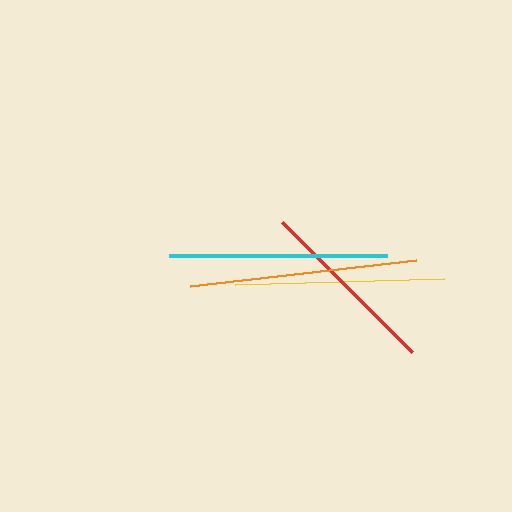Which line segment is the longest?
The orange line is the longest at approximately 228 pixels.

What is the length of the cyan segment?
The cyan segment is approximately 218 pixels long.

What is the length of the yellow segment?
The yellow segment is approximately 210 pixels long.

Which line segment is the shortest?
The red line is the shortest at approximately 184 pixels.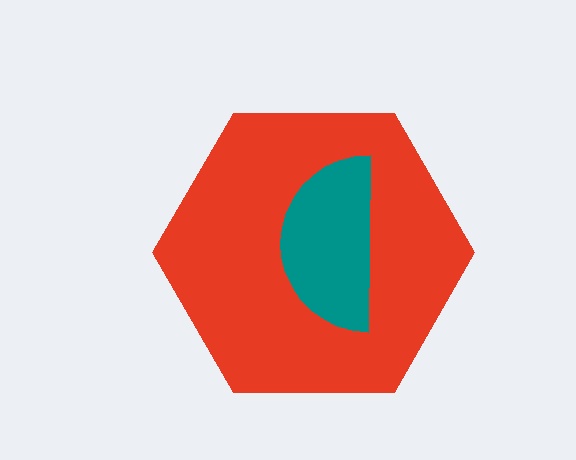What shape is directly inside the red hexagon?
The teal semicircle.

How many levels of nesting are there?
2.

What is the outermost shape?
The red hexagon.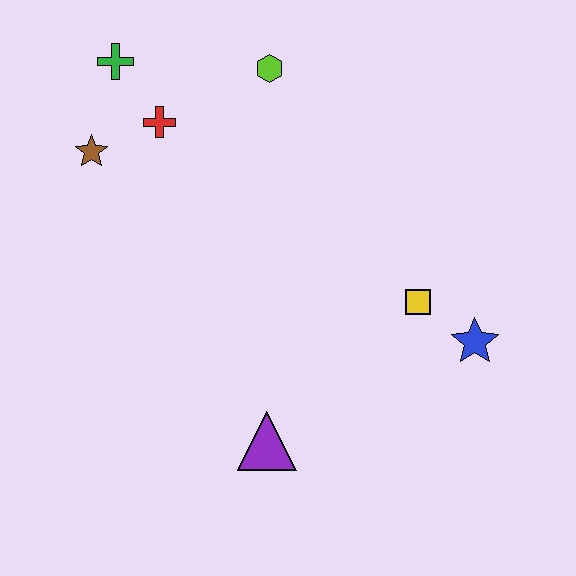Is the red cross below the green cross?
Yes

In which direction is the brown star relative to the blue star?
The brown star is to the left of the blue star.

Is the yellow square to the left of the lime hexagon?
No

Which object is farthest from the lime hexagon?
The purple triangle is farthest from the lime hexagon.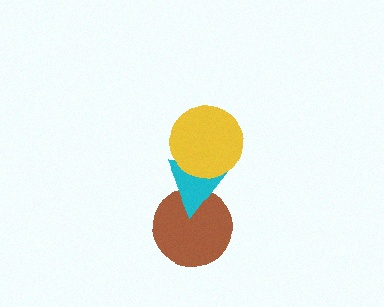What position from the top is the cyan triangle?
The cyan triangle is 2nd from the top.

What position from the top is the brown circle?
The brown circle is 3rd from the top.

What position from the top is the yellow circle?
The yellow circle is 1st from the top.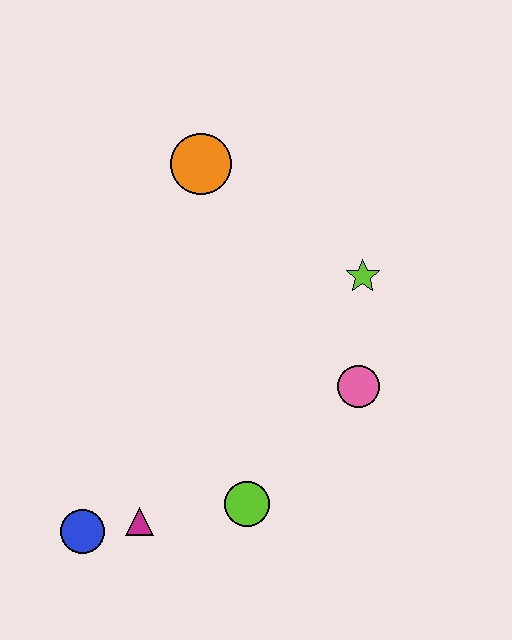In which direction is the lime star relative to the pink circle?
The lime star is above the pink circle.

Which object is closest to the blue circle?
The magenta triangle is closest to the blue circle.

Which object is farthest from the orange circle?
The blue circle is farthest from the orange circle.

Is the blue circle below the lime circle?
Yes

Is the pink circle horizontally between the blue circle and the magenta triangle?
No